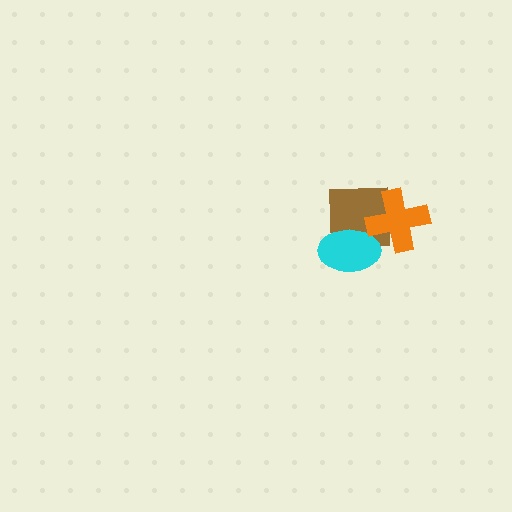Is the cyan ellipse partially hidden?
Yes, it is partially covered by another shape.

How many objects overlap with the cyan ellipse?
2 objects overlap with the cyan ellipse.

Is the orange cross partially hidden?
No, no other shape covers it.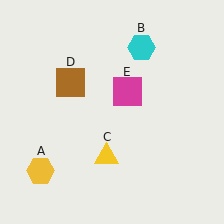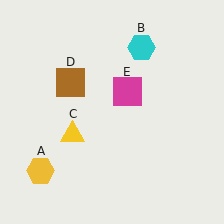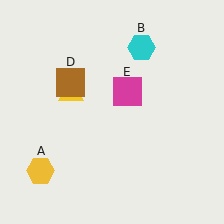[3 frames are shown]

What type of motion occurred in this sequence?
The yellow triangle (object C) rotated clockwise around the center of the scene.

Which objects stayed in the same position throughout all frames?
Yellow hexagon (object A) and cyan hexagon (object B) and brown square (object D) and magenta square (object E) remained stationary.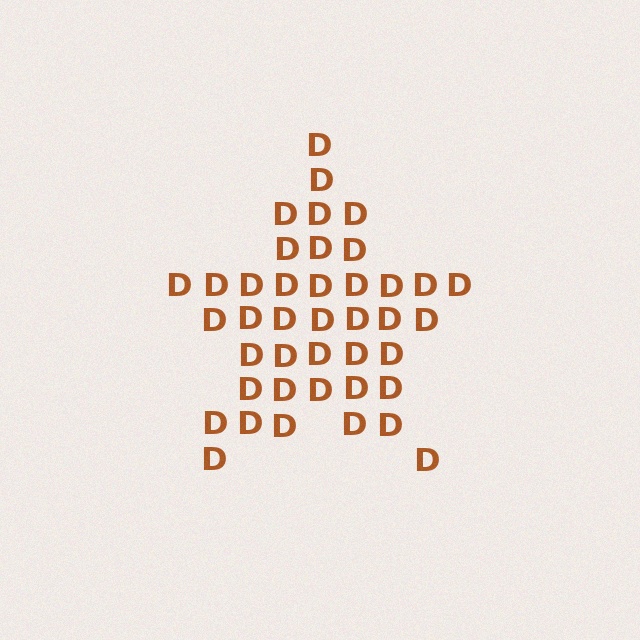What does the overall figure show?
The overall figure shows a star.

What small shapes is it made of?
It is made of small letter D's.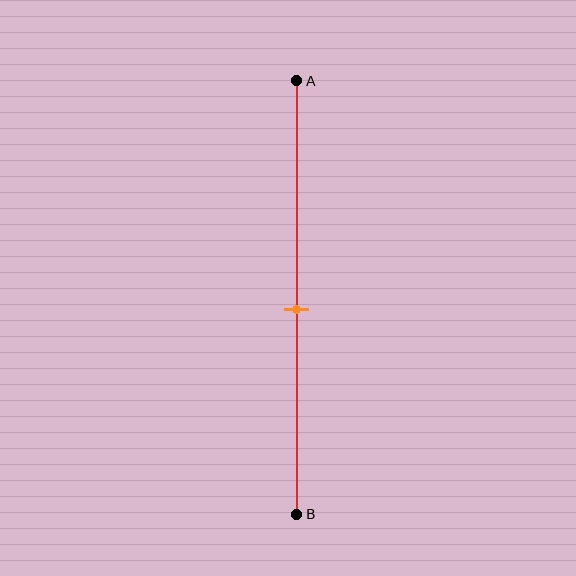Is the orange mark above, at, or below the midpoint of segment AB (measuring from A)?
The orange mark is approximately at the midpoint of segment AB.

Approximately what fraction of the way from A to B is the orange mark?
The orange mark is approximately 55% of the way from A to B.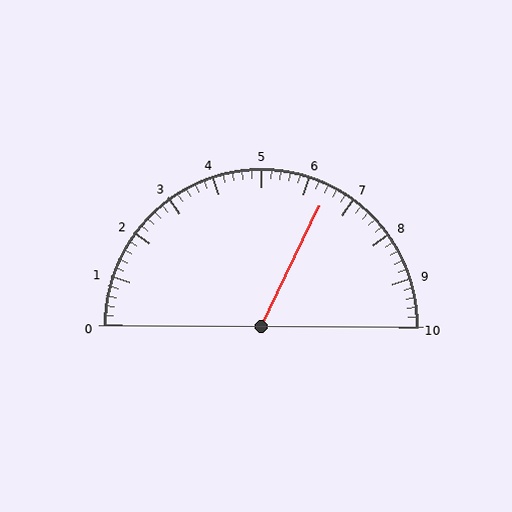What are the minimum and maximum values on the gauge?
The gauge ranges from 0 to 10.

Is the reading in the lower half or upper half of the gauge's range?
The reading is in the upper half of the range (0 to 10).